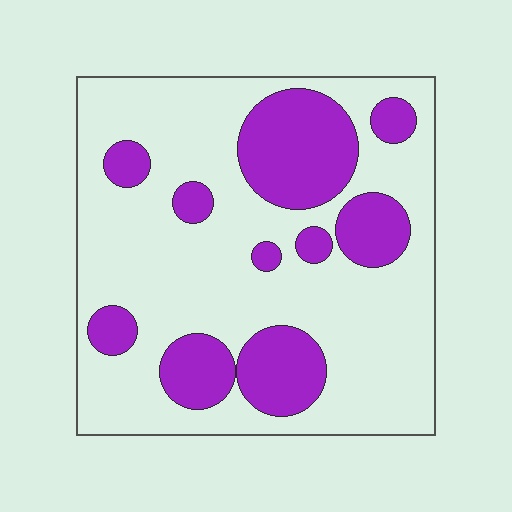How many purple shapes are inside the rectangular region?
10.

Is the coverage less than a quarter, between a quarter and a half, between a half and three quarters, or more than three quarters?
Between a quarter and a half.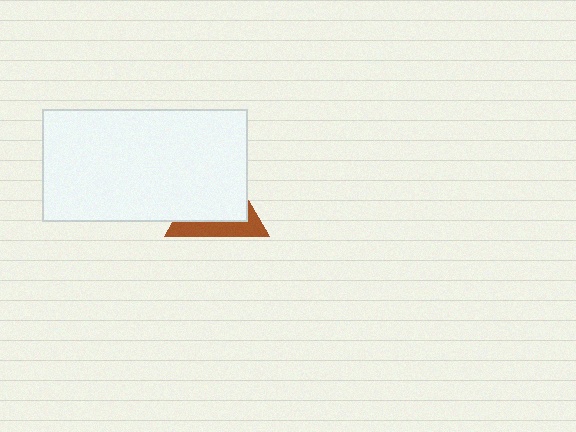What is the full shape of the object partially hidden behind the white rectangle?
The partially hidden object is a brown triangle.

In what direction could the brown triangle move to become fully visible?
The brown triangle could move toward the lower-right. That would shift it out from behind the white rectangle entirely.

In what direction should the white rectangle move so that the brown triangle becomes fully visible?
The white rectangle should move toward the upper-left. That is the shortest direction to clear the overlap and leave the brown triangle fully visible.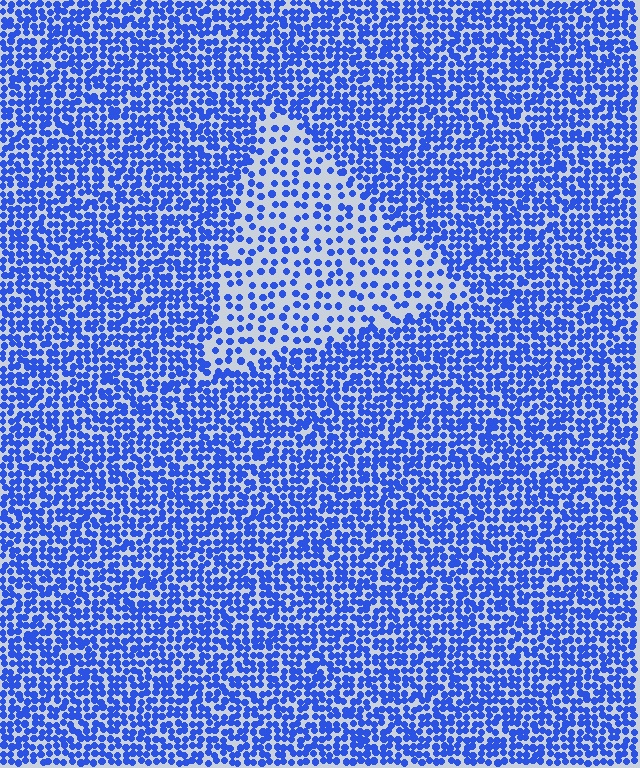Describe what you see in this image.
The image contains small blue elements arranged at two different densities. A triangle-shaped region is visible where the elements are less densely packed than the surrounding area.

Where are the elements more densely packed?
The elements are more densely packed outside the triangle boundary.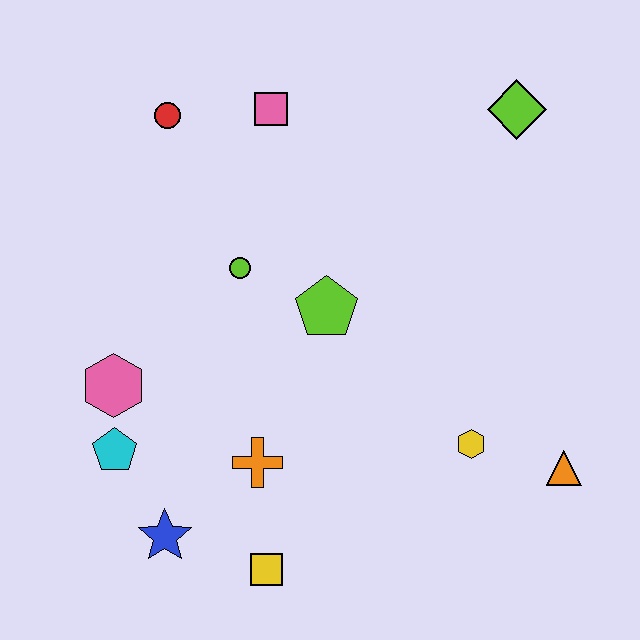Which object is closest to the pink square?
The red circle is closest to the pink square.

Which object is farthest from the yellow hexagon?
The red circle is farthest from the yellow hexagon.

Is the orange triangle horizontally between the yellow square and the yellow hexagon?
No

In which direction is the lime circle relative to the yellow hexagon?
The lime circle is to the left of the yellow hexagon.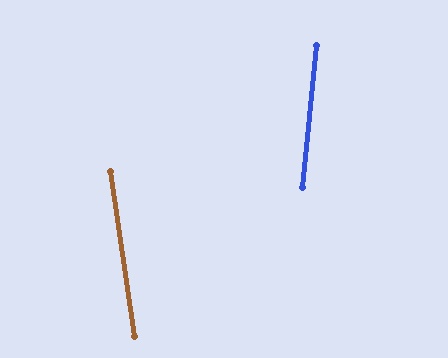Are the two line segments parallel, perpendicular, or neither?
Neither parallel nor perpendicular — they differ by about 14°.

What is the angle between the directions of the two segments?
Approximately 14 degrees.